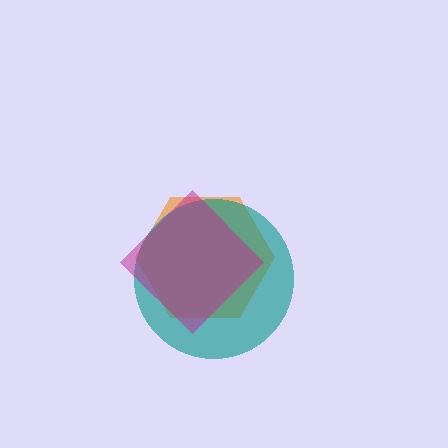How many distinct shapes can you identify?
There are 3 distinct shapes: an orange hexagon, a teal circle, a magenta diamond.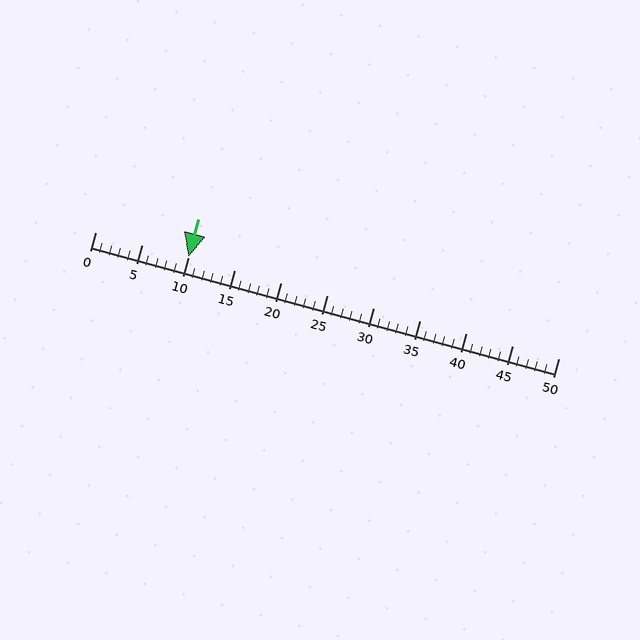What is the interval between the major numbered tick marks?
The major tick marks are spaced 5 units apart.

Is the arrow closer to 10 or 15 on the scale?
The arrow is closer to 10.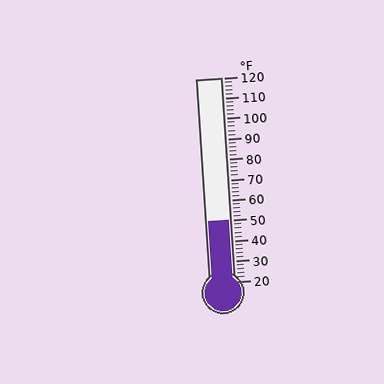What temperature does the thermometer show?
The thermometer shows approximately 50°F.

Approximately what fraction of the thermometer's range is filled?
The thermometer is filled to approximately 30% of its range.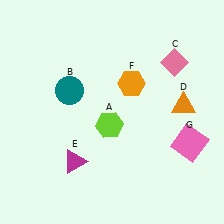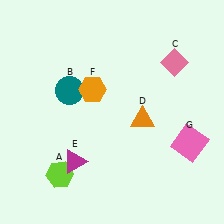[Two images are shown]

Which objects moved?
The objects that moved are: the lime hexagon (A), the orange triangle (D), the orange hexagon (F).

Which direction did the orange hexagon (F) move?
The orange hexagon (F) moved left.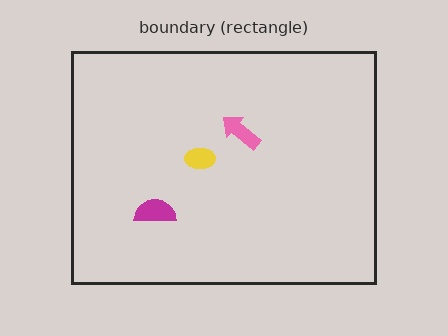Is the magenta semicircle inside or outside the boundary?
Inside.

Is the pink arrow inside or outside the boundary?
Inside.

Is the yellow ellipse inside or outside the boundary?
Inside.